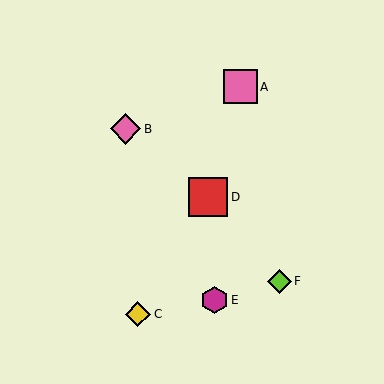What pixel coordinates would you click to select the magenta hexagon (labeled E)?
Click at (215, 300) to select the magenta hexagon E.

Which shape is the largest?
The red square (labeled D) is the largest.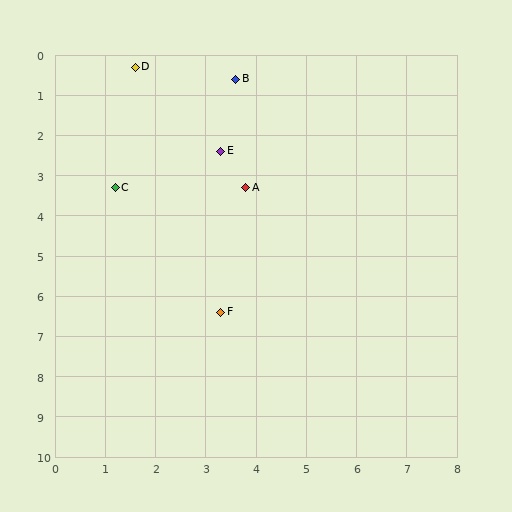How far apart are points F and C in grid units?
Points F and C are about 3.7 grid units apart.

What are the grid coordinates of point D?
Point D is at approximately (1.6, 0.3).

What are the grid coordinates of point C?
Point C is at approximately (1.2, 3.3).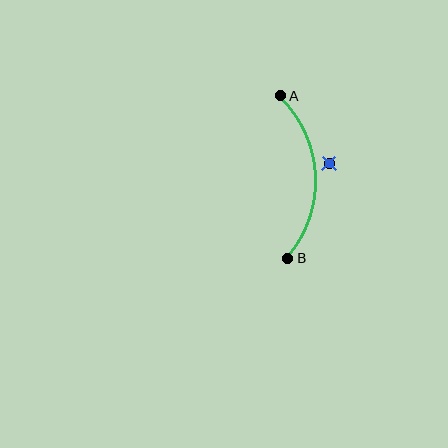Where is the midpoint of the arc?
The arc midpoint is the point on the curve farthest from the straight line joining A and B. It sits to the right of that line.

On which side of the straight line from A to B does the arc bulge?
The arc bulges to the right of the straight line connecting A and B.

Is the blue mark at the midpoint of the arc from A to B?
No — the blue mark does not lie on the arc at all. It sits slightly outside the curve.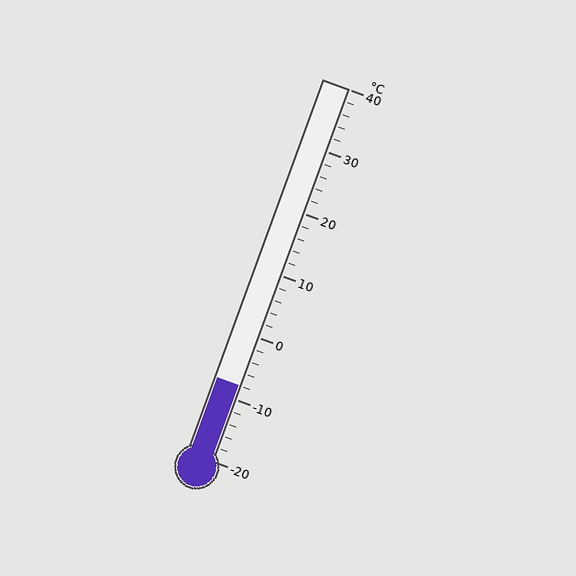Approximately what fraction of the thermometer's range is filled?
The thermometer is filled to approximately 20% of its range.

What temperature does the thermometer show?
The thermometer shows approximately -8°C.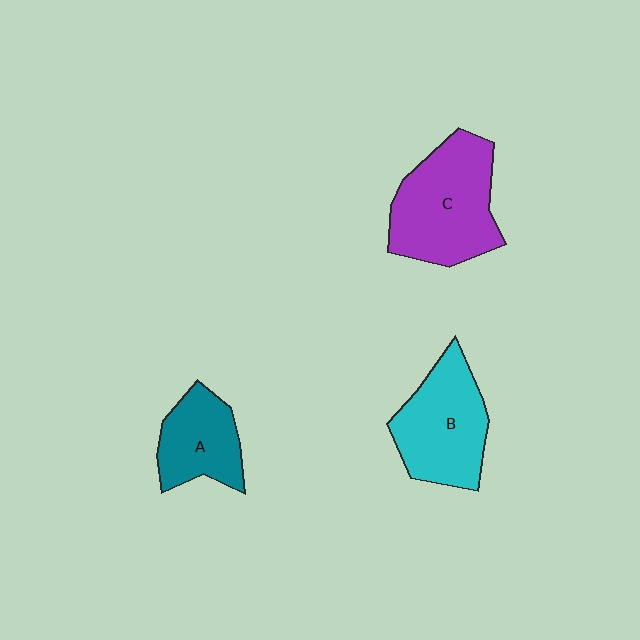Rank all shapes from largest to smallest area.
From largest to smallest: C (purple), B (cyan), A (teal).